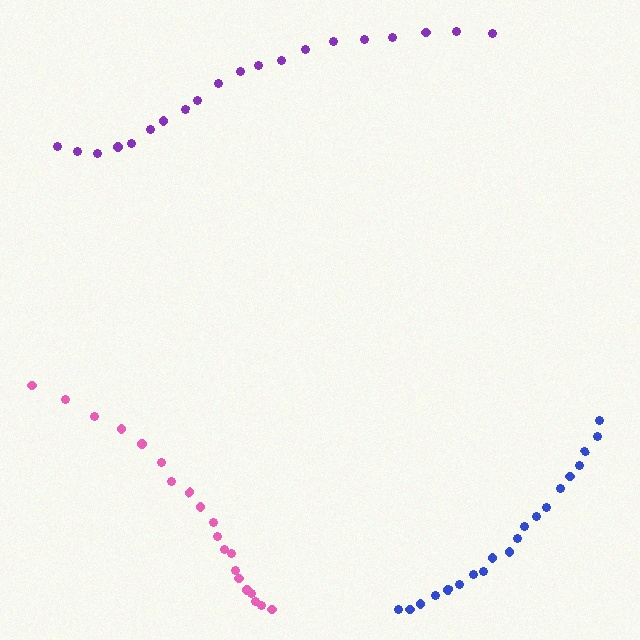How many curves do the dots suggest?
There are 3 distinct paths.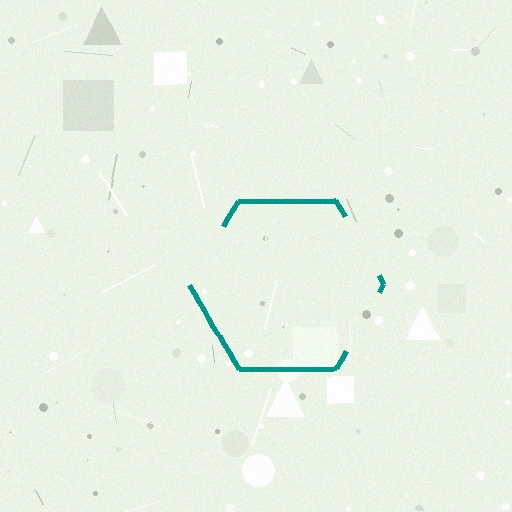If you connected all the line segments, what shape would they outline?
They would outline a hexagon.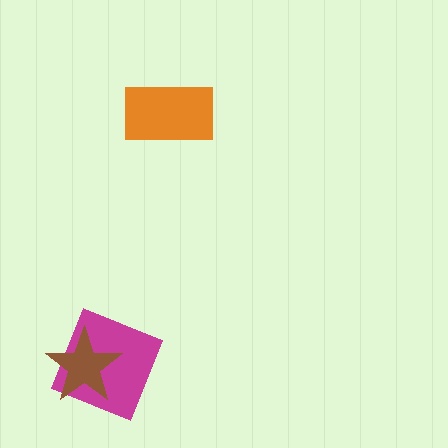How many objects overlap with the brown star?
1 object overlaps with the brown star.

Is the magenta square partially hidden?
Yes, it is partially covered by another shape.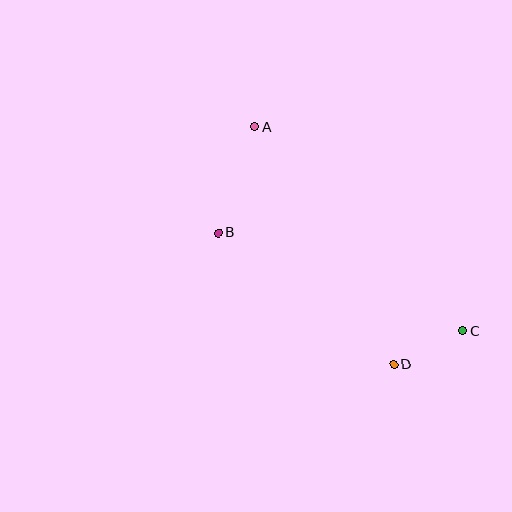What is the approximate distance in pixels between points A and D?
The distance between A and D is approximately 275 pixels.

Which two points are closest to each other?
Points C and D are closest to each other.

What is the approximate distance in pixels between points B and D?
The distance between B and D is approximately 220 pixels.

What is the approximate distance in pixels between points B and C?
The distance between B and C is approximately 264 pixels.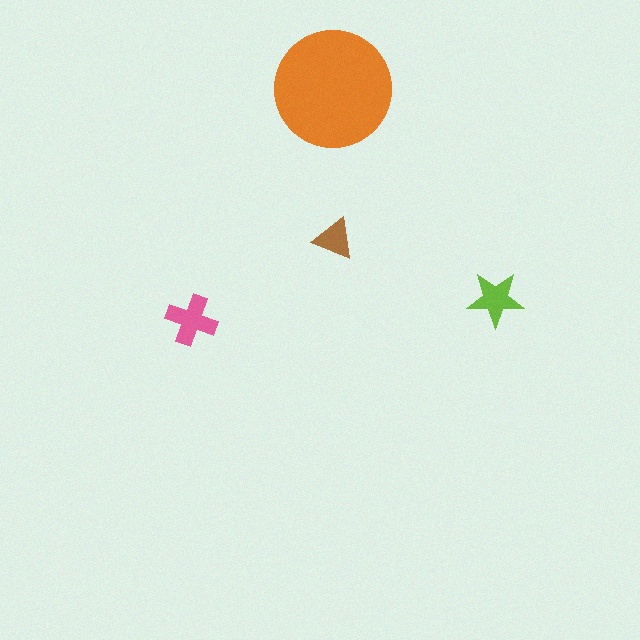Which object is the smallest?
The brown triangle.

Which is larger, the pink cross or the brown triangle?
The pink cross.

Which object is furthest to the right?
The lime star is rightmost.